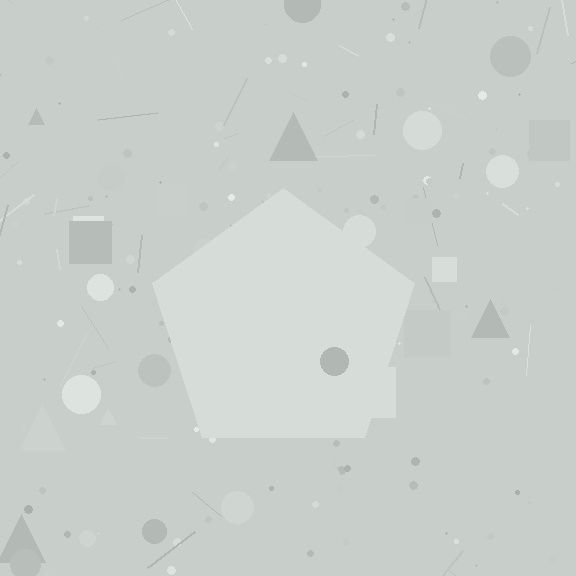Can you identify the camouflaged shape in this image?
The camouflaged shape is a pentagon.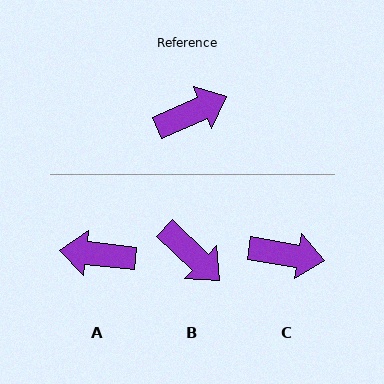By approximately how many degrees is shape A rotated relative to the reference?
Approximately 150 degrees counter-clockwise.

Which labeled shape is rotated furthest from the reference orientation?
A, about 150 degrees away.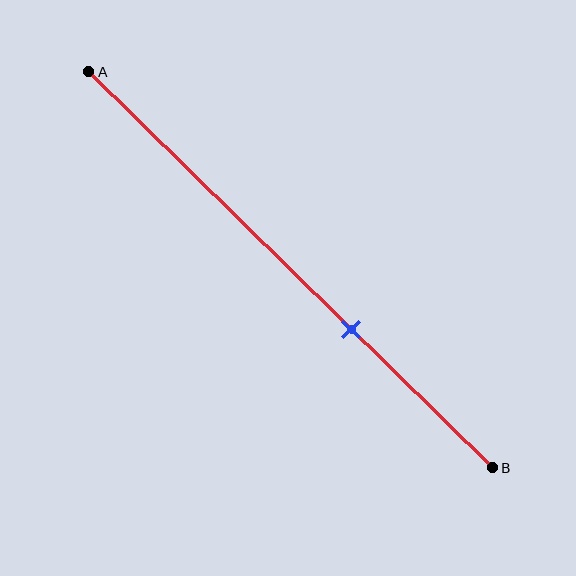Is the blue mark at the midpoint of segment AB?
No, the mark is at about 65% from A, not at the 50% midpoint.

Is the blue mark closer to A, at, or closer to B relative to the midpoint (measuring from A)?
The blue mark is closer to point B than the midpoint of segment AB.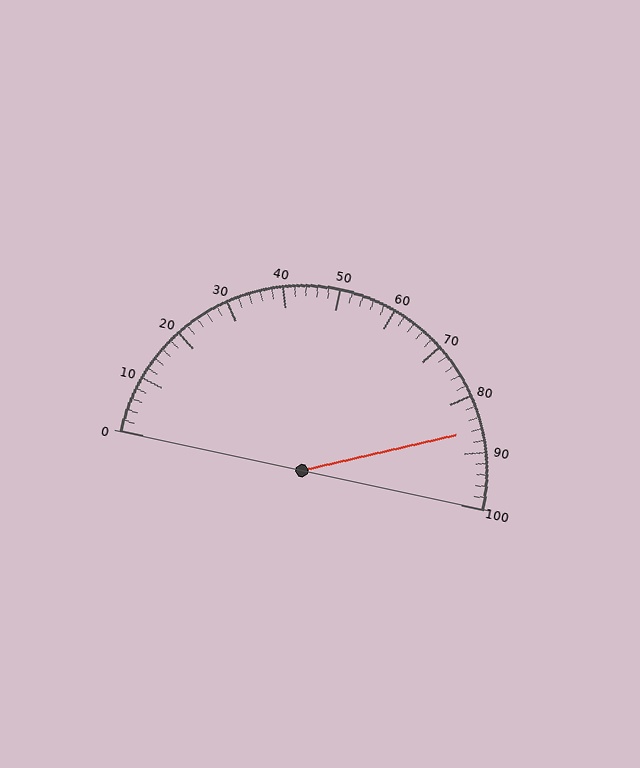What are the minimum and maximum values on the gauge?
The gauge ranges from 0 to 100.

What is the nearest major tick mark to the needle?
The nearest major tick mark is 90.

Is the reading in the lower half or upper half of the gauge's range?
The reading is in the upper half of the range (0 to 100).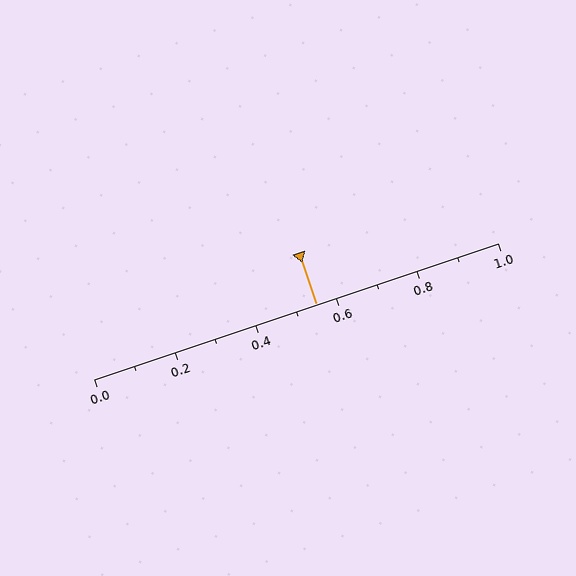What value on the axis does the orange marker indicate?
The marker indicates approximately 0.55.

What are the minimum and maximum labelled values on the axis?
The axis runs from 0.0 to 1.0.